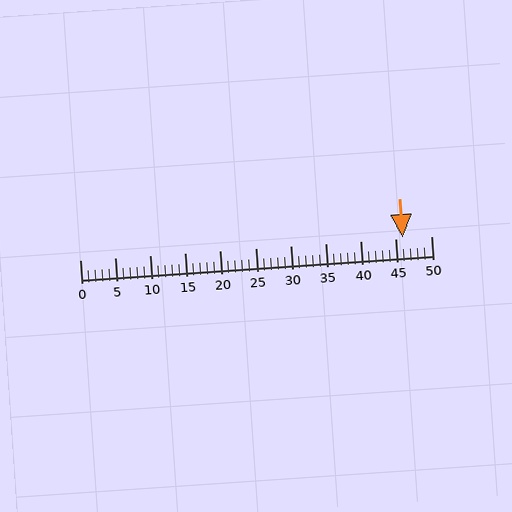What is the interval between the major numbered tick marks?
The major tick marks are spaced 5 units apart.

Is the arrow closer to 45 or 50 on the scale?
The arrow is closer to 45.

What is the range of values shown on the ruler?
The ruler shows values from 0 to 50.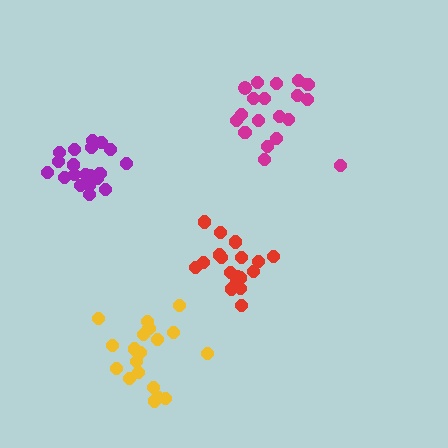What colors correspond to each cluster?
The clusters are colored: purple, magenta, red, yellow.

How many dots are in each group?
Group 1: 21 dots, Group 2: 19 dots, Group 3: 18 dots, Group 4: 19 dots (77 total).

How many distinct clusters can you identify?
There are 4 distinct clusters.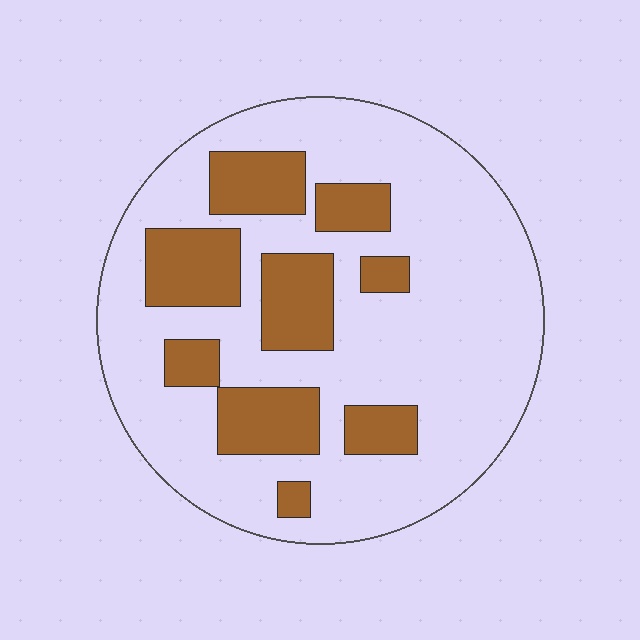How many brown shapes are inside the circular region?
9.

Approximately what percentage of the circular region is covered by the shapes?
Approximately 25%.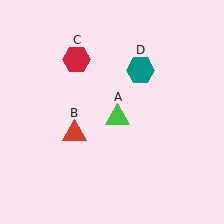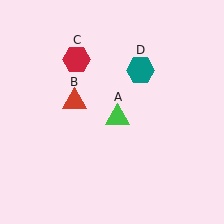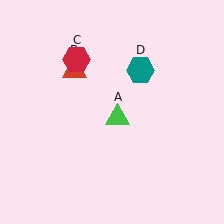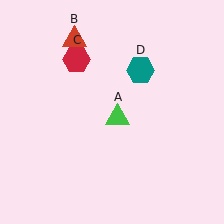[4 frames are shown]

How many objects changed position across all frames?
1 object changed position: red triangle (object B).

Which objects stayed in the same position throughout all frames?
Green triangle (object A) and red hexagon (object C) and teal hexagon (object D) remained stationary.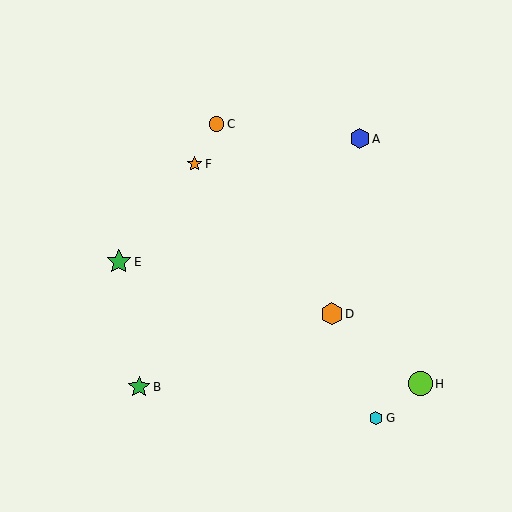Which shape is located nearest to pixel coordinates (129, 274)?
The green star (labeled E) at (119, 262) is nearest to that location.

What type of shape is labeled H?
Shape H is a lime circle.